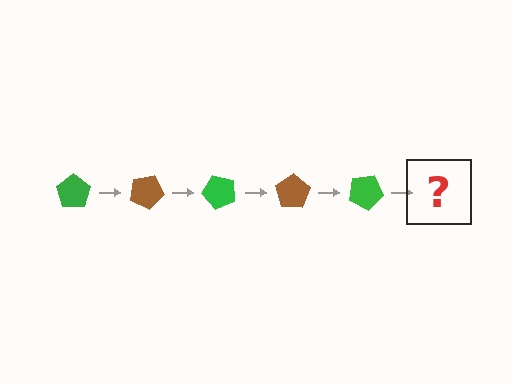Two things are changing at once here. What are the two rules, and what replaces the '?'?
The two rules are that it rotates 25 degrees each step and the color cycles through green and brown. The '?' should be a brown pentagon, rotated 125 degrees from the start.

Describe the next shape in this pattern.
It should be a brown pentagon, rotated 125 degrees from the start.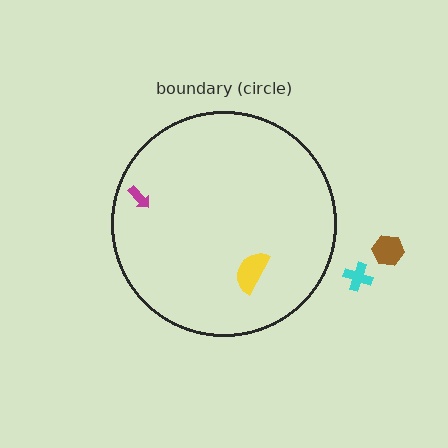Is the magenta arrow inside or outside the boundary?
Inside.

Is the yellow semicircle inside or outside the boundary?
Inside.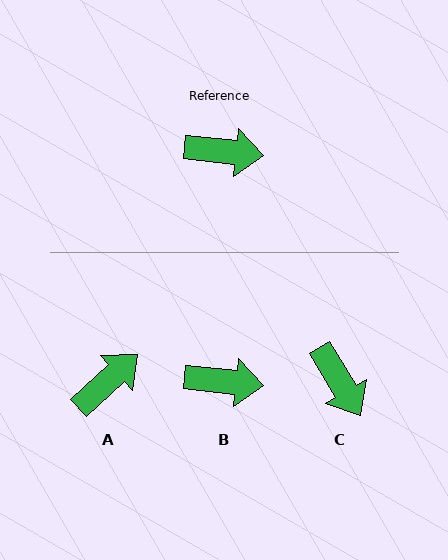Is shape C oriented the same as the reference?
No, it is off by about 53 degrees.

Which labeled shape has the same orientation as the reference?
B.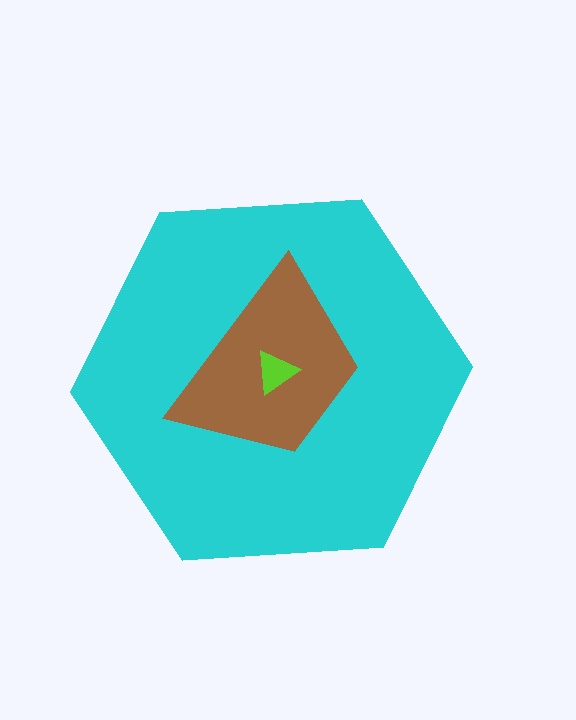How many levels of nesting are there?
3.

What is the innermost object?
The lime triangle.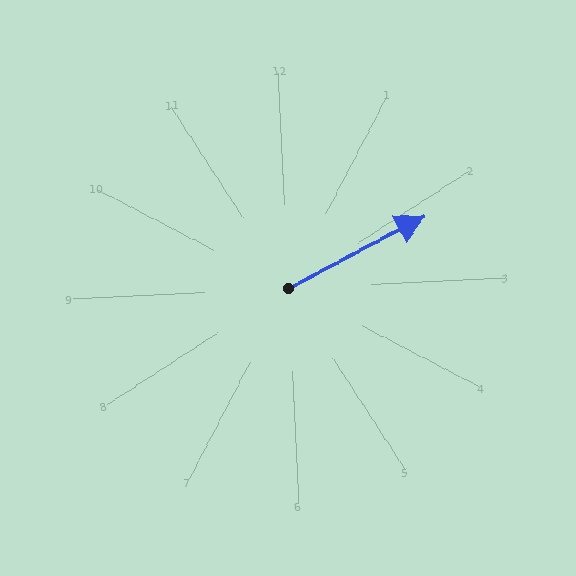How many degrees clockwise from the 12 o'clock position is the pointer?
Approximately 65 degrees.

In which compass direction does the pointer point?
Northeast.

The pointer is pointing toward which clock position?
Roughly 2 o'clock.